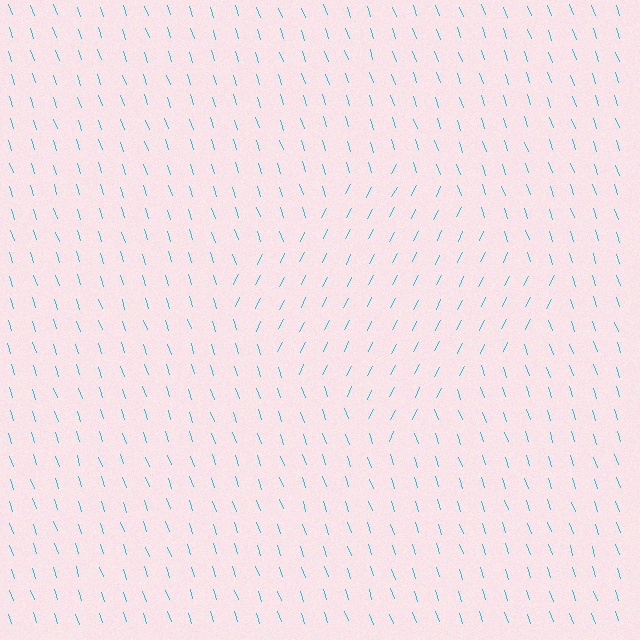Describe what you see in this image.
The image is filled with small cyan line segments. A diamond region in the image has lines oriented differently from the surrounding lines, creating a visible texture boundary.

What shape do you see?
I see a diamond.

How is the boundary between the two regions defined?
The boundary is defined purely by a change in line orientation (approximately 45 degrees difference). All lines are the same color and thickness.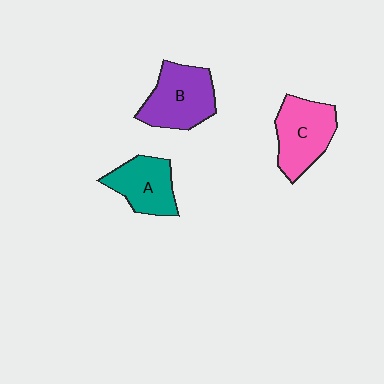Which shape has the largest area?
Shape B (purple).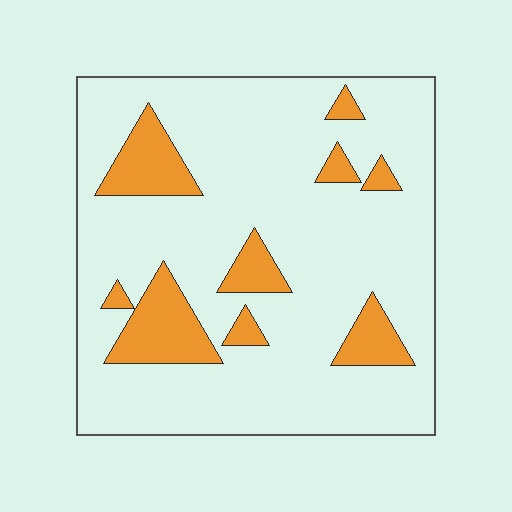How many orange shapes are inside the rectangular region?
9.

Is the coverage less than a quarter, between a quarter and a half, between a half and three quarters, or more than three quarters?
Less than a quarter.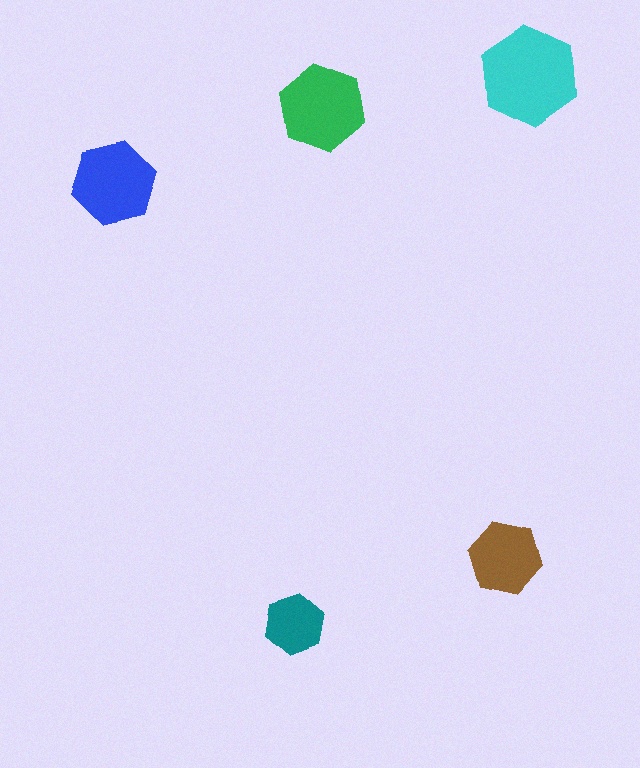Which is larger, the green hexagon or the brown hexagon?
The green one.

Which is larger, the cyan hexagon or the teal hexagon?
The cyan one.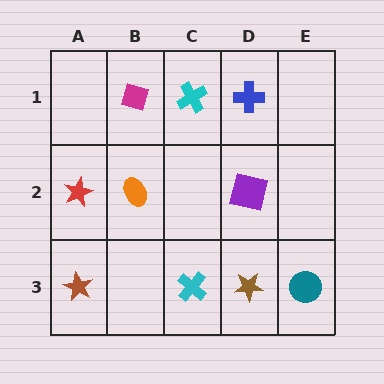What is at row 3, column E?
A teal circle.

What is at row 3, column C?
A cyan cross.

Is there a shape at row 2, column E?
No, that cell is empty.